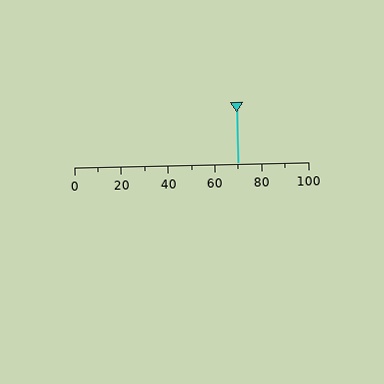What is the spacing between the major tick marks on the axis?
The major ticks are spaced 20 apart.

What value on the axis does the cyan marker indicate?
The marker indicates approximately 70.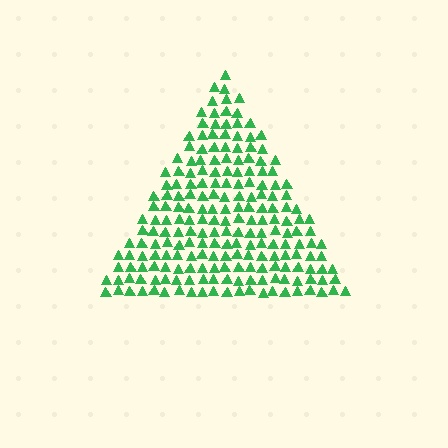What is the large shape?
The large shape is a triangle.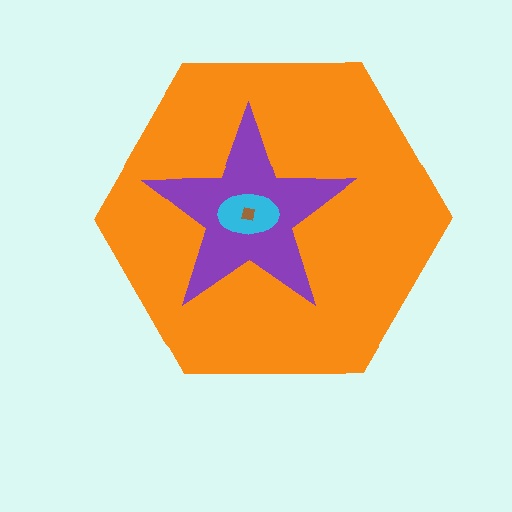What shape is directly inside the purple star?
The cyan ellipse.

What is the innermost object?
The brown square.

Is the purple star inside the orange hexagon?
Yes.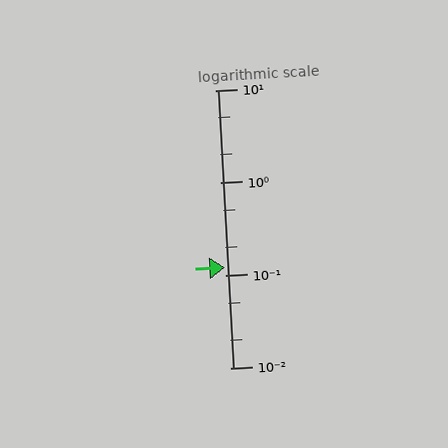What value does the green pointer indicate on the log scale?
The pointer indicates approximately 0.12.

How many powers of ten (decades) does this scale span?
The scale spans 3 decades, from 0.01 to 10.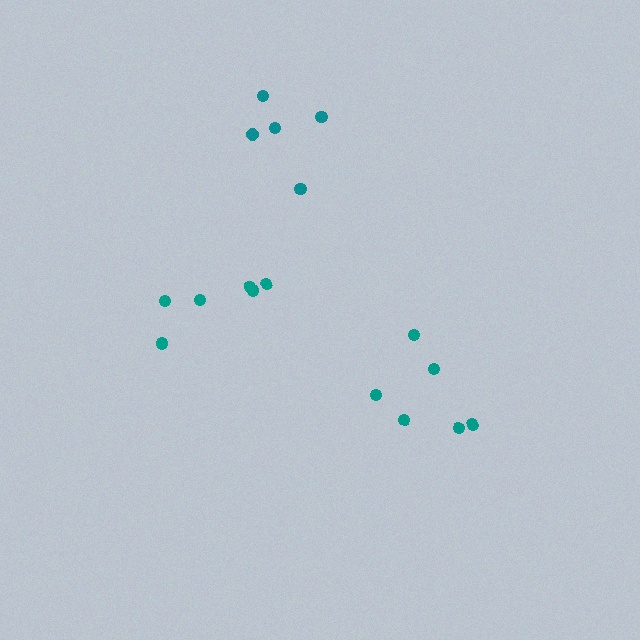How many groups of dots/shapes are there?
There are 3 groups.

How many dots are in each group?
Group 1: 6 dots, Group 2: 6 dots, Group 3: 5 dots (17 total).